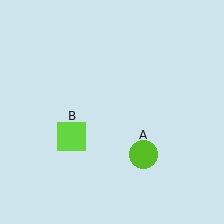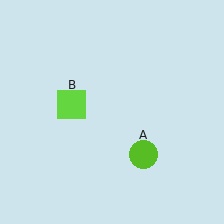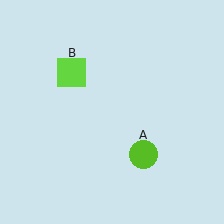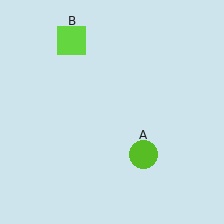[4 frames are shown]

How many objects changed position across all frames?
1 object changed position: lime square (object B).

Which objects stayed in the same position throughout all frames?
Lime circle (object A) remained stationary.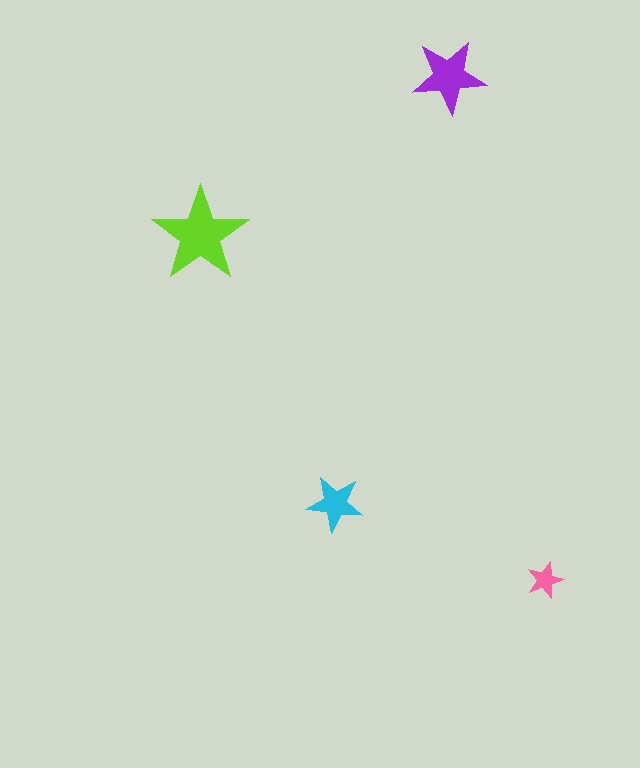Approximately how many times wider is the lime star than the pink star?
About 2.5 times wider.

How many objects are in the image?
There are 4 objects in the image.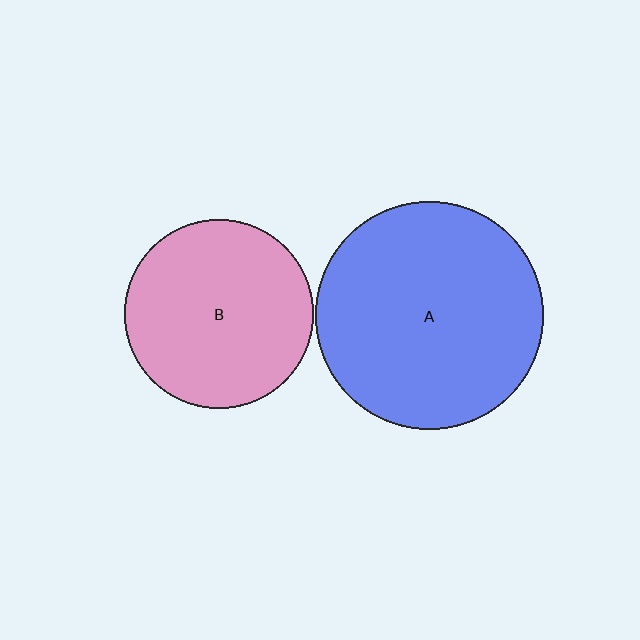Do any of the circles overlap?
No, none of the circles overlap.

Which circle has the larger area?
Circle A (blue).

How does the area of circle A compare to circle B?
Approximately 1.5 times.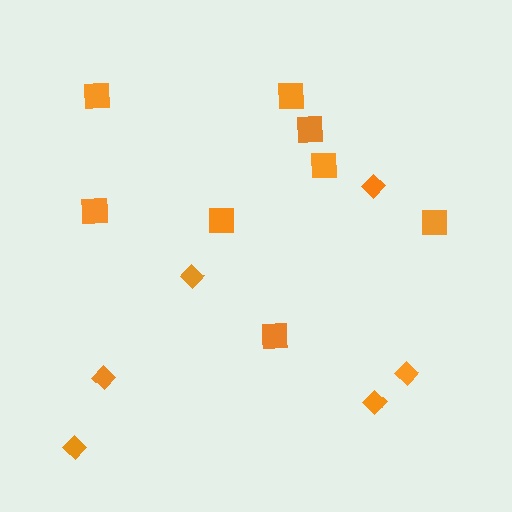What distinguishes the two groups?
There are 2 groups: one group of diamonds (6) and one group of squares (8).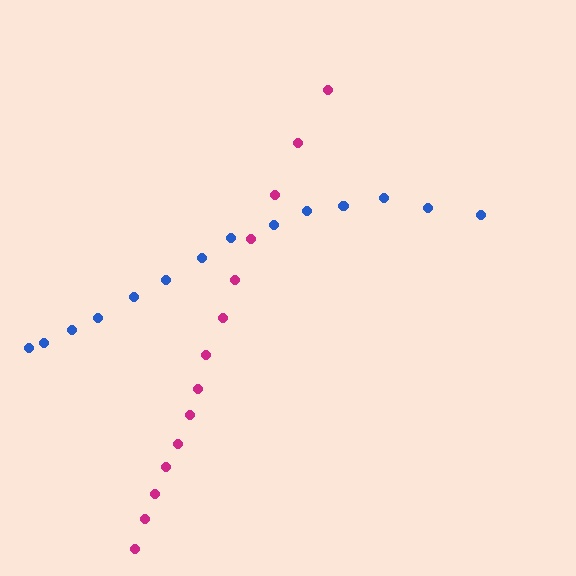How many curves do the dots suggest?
There are 2 distinct paths.